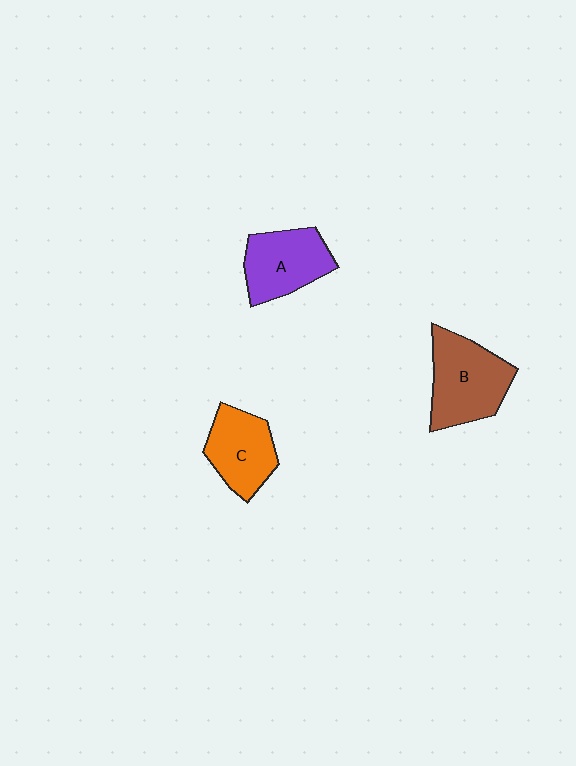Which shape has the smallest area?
Shape C (orange).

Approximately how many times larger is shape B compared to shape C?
Approximately 1.3 times.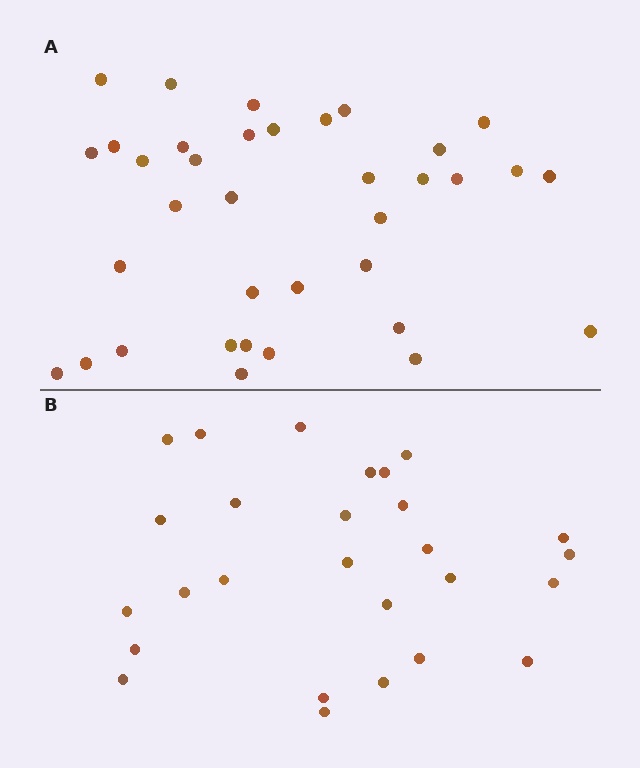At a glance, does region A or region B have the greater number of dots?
Region A (the top region) has more dots.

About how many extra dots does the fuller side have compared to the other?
Region A has roughly 8 or so more dots than region B.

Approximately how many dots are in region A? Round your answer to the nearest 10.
About 40 dots. (The exact count is 36, which rounds to 40.)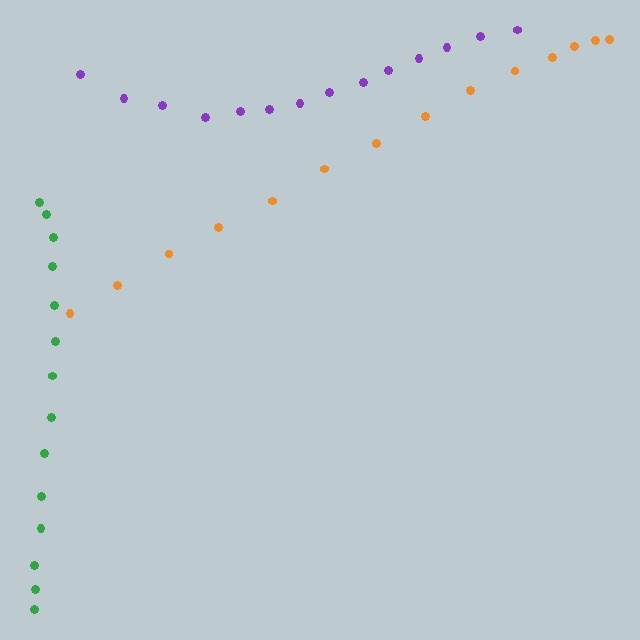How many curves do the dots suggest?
There are 3 distinct paths.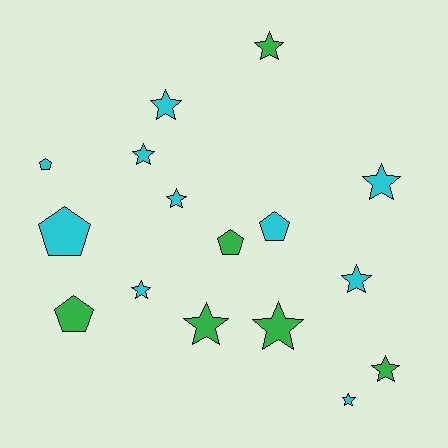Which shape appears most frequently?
Star, with 11 objects.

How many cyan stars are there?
There are 7 cyan stars.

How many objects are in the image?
There are 16 objects.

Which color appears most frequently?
Cyan, with 10 objects.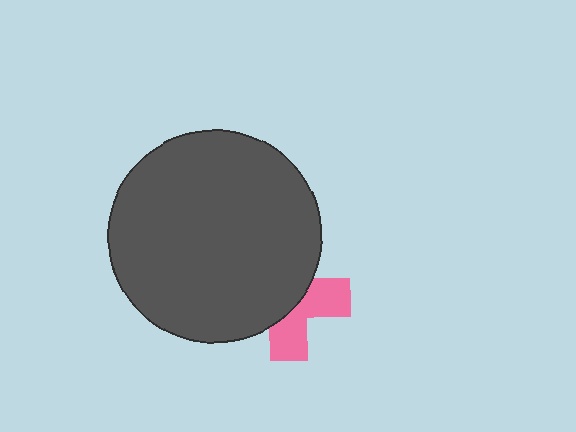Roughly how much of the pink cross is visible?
A small part of it is visible (roughly 43%).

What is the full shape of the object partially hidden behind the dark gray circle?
The partially hidden object is a pink cross.